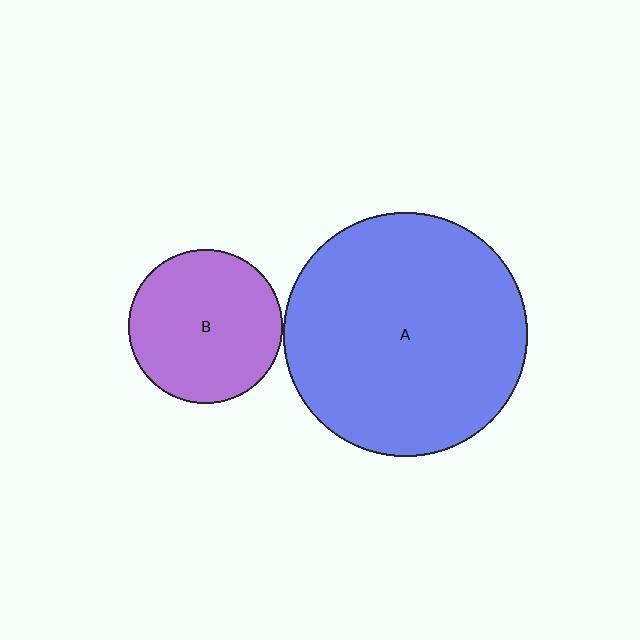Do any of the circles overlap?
No, none of the circles overlap.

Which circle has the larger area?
Circle A (blue).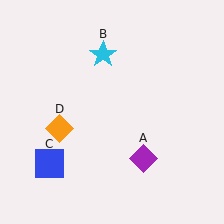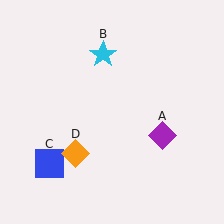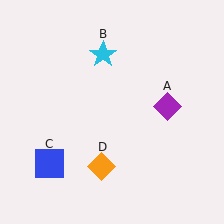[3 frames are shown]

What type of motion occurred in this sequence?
The purple diamond (object A), orange diamond (object D) rotated counterclockwise around the center of the scene.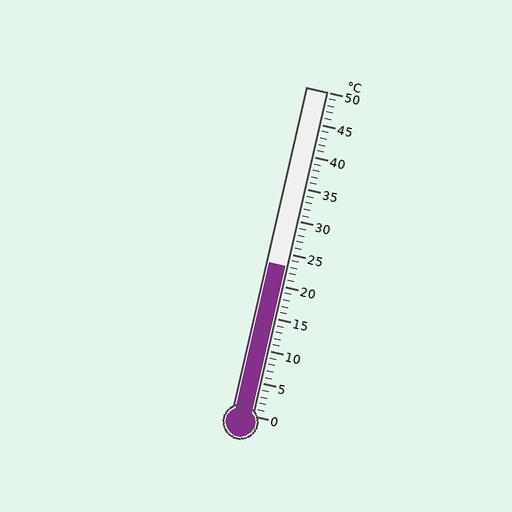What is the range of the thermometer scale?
The thermometer scale ranges from 0°C to 50°C.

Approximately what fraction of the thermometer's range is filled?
The thermometer is filled to approximately 45% of its range.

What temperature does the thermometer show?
The thermometer shows approximately 23°C.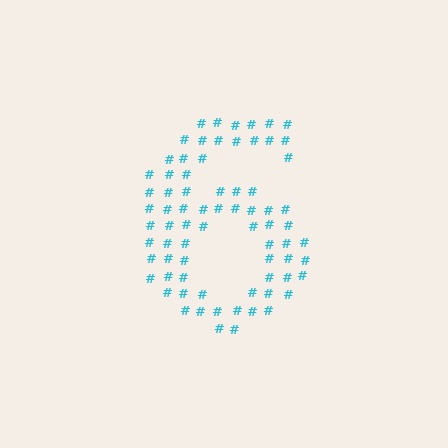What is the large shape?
The large shape is the digit 6.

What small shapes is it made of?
It is made of small hash symbols.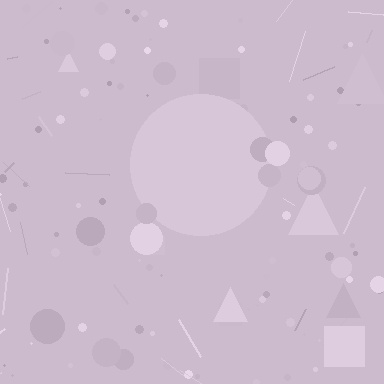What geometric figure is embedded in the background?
A circle is embedded in the background.